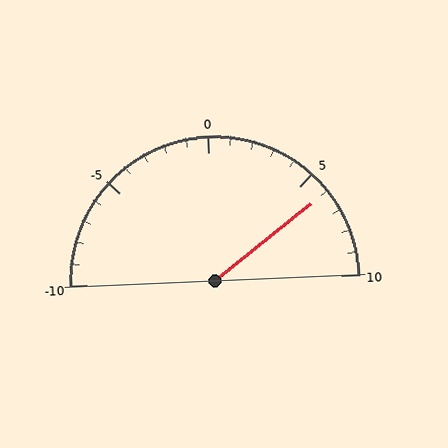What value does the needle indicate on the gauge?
The needle indicates approximately 6.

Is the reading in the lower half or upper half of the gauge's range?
The reading is in the upper half of the range (-10 to 10).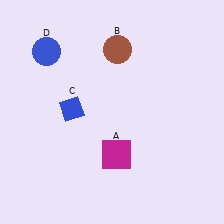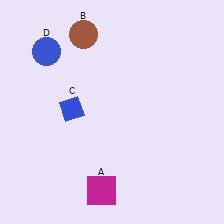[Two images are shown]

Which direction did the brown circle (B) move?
The brown circle (B) moved left.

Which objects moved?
The objects that moved are: the magenta square (A), the brown circle (B).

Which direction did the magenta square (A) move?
The magenta square (A) moved down.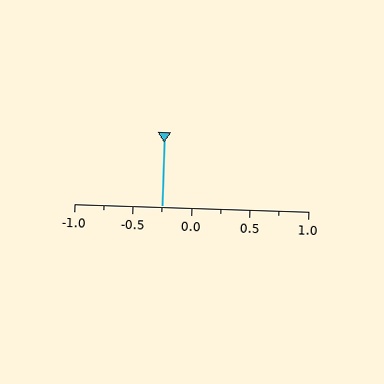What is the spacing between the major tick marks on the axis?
The major ticks are spaced 0.5 apart.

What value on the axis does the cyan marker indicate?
The marker indicates approximately -0.25.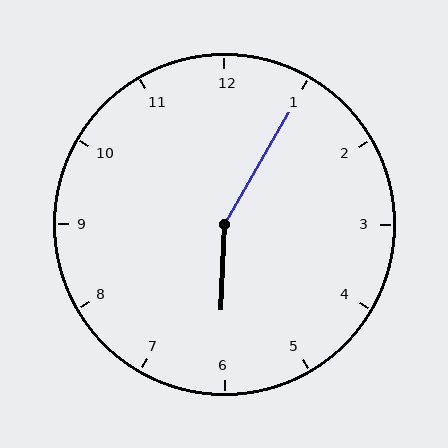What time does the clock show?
6:05.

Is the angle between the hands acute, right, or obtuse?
It is obtuse.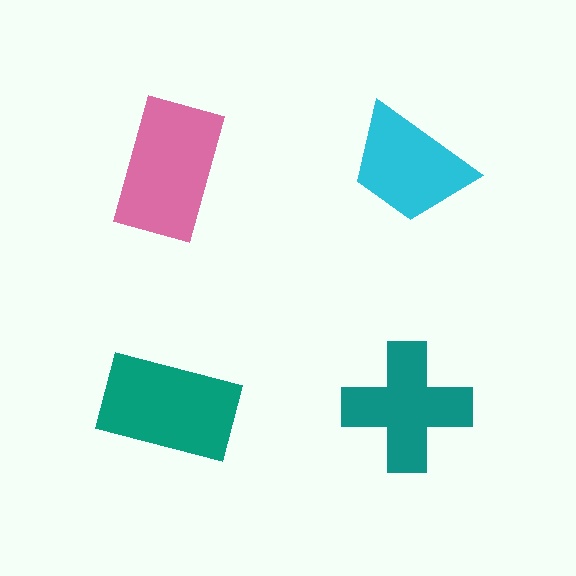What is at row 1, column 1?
A pink rectangle.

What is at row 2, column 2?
A teal cross.